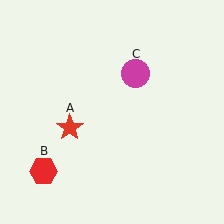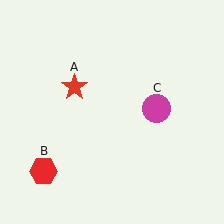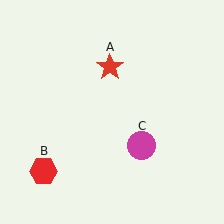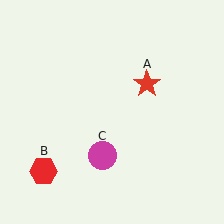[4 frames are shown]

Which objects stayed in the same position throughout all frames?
Red hexagon (object B) remained stationary.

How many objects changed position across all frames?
2 objects changed position: red star (object A), magenta circle (object C).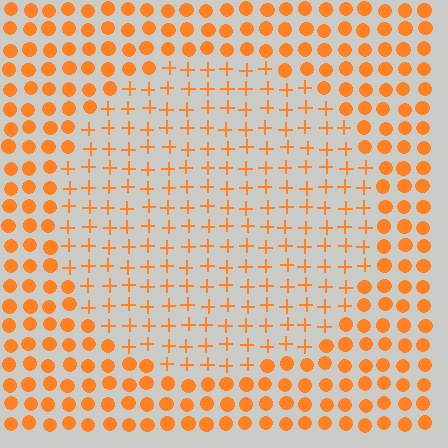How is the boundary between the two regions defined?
The boundary is defined by a change in element shape: plus signs inside vs. circles outside. All elements share the same color and spacing.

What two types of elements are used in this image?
The image uses plus signs inside the circle region and circles outside it.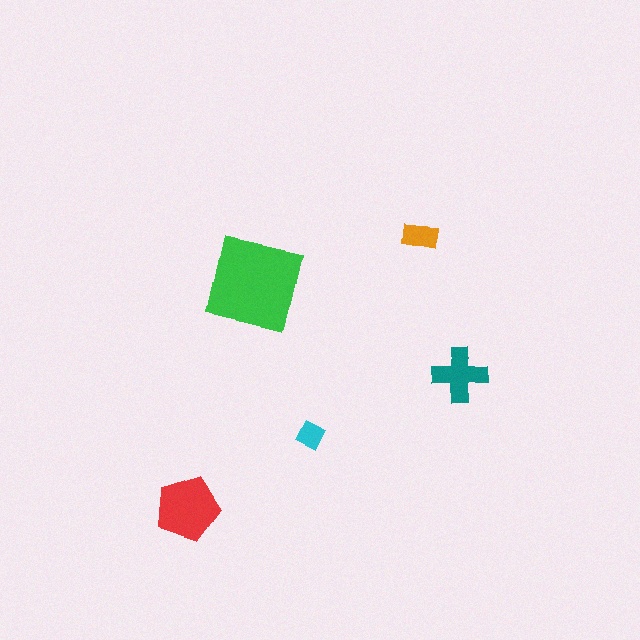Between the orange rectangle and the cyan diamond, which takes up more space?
The orange rectangle.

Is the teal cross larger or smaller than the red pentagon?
Smaller.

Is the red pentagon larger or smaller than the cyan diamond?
Larger.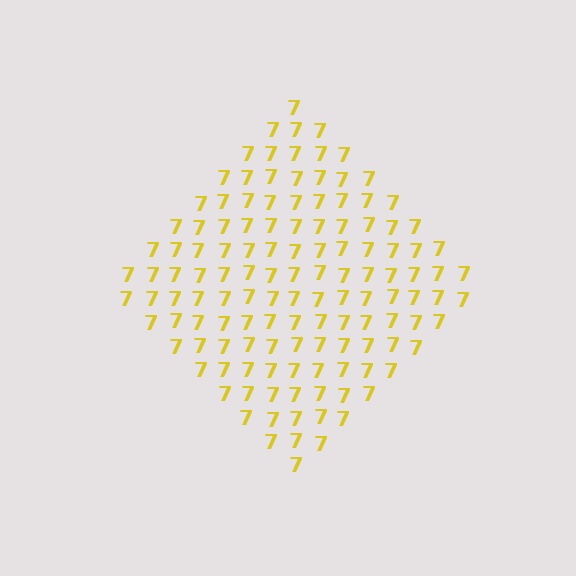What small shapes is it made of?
It is made of small digit 7's.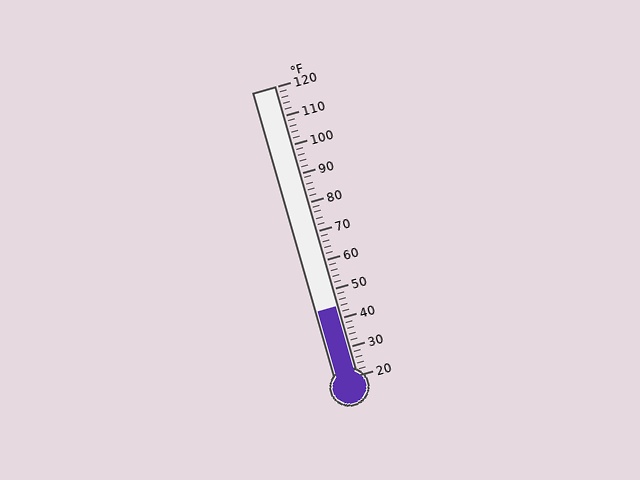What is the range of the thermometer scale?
The thermometer scale ranges from 20°F to 120°F.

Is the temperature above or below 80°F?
The temperature is below 80°F.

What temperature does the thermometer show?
The thermometer shows approximately 44°F.